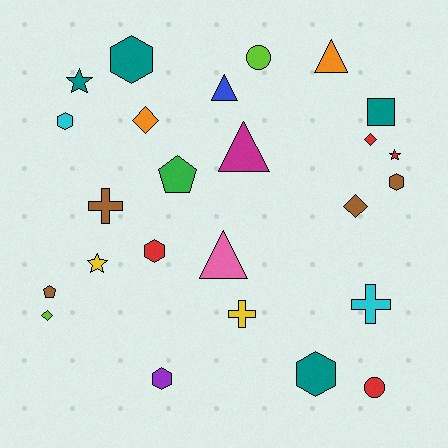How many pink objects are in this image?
There is 1 pink object.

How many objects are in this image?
There are 25 objects.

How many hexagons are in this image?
There are 6 hexagons.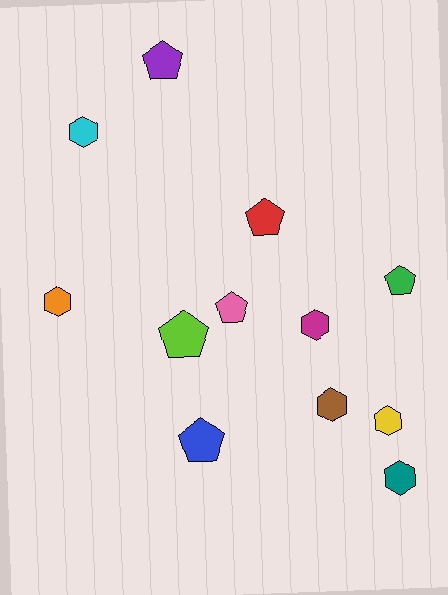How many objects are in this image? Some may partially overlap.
There are 12 objects.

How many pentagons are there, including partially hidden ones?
There are 6 pentagons.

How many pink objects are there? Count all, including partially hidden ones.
There is 1 pink object.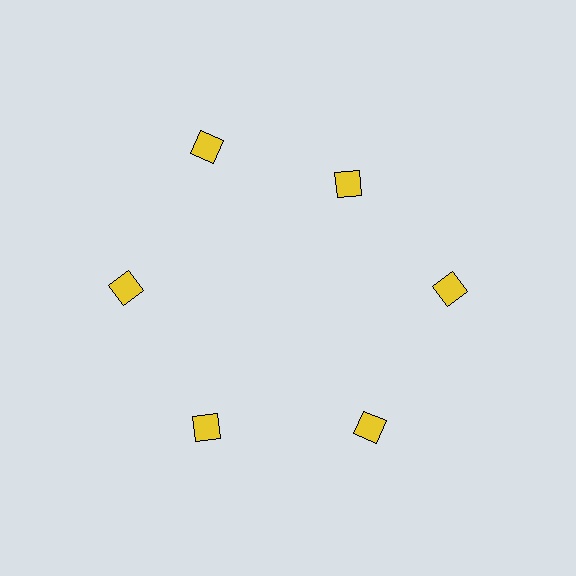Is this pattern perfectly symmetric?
No. The 6 yellow squares are arranged in a ring, but one element near the 1 o'clock position is pulled inward toward the center, breaking the 6-fold rotational symmetry.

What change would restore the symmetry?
The symmetry would be restored by moving it outward, back onto the ring so that all 6 squares sit at equal angles and equal distance from the center.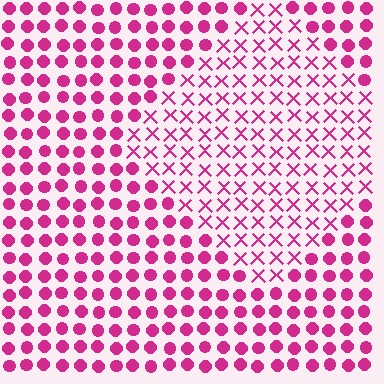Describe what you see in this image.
The image is filled with small magenta elements arranged in a uniform grid. A diamond-shaped region contains X marks, while the surrounding area contains circles. The boundary is defined purely by the change in element shape.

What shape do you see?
I see a diamond.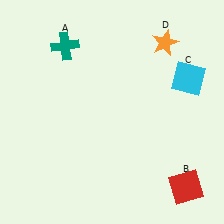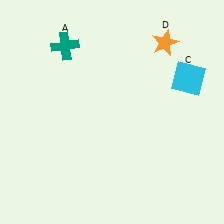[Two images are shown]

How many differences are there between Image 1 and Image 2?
There is 1 difference between the two images.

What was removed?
The red square (B) was removed in Image 2.